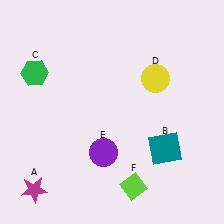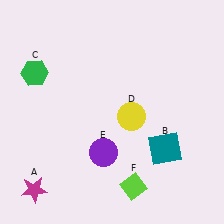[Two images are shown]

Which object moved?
The yellow circle (D) moved down.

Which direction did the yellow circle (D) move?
The yellow circle (D) moved down.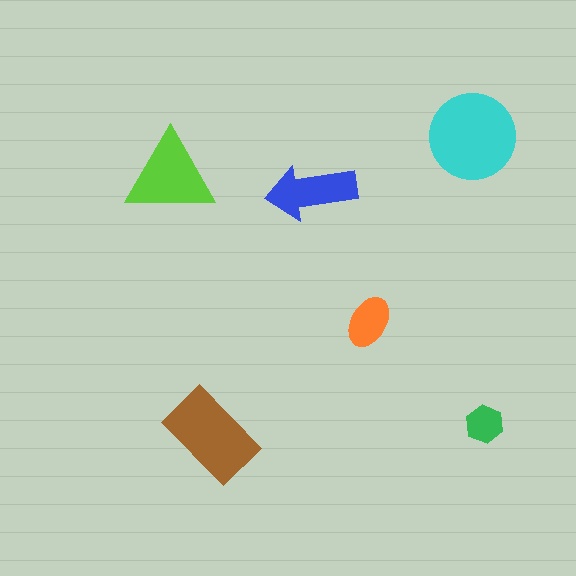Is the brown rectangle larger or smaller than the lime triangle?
Larger.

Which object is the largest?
The cyan circle.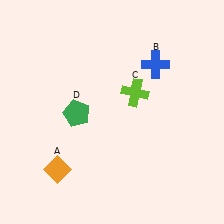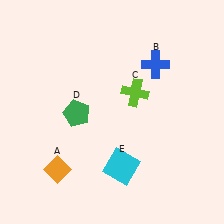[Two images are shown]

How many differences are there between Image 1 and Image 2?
There is 1 difference between the two images.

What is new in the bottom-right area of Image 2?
A cyan square (E) was added in the bottom-right area of Image 2.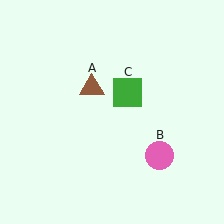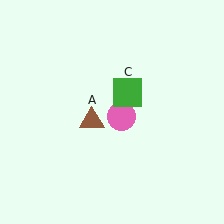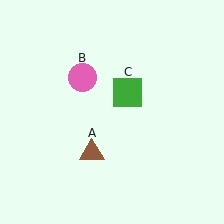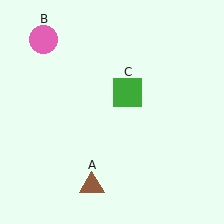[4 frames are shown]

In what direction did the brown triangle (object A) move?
The brown triangle (object A) moved down.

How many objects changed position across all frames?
2 objects changed position: brown triangle (object A), pink circle (object B).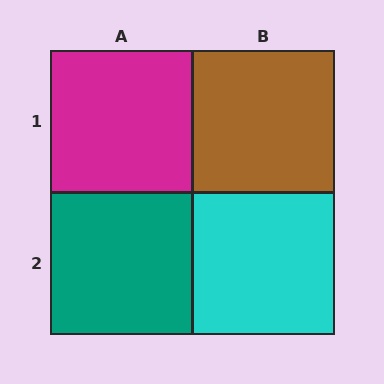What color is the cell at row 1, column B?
Brown.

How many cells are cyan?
1 cell is cyan.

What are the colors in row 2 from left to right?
Teal, cyan.